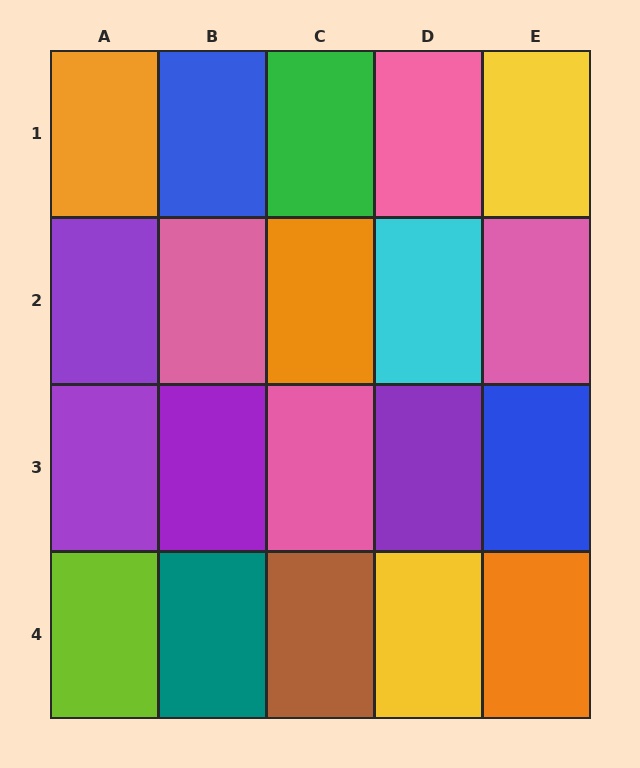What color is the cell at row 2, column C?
Orange.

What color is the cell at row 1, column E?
Yellow.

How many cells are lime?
1 cell is lime.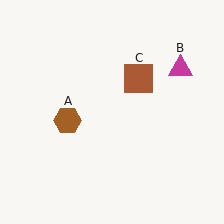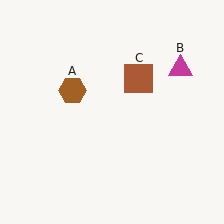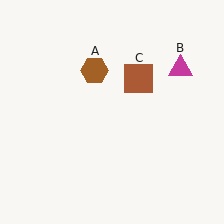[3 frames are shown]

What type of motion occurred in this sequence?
The brown hexagon (object A) rotated clockwise around the center of the scene.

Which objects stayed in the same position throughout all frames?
Magenta triangle (object B) and brown square (object C) remained stationary.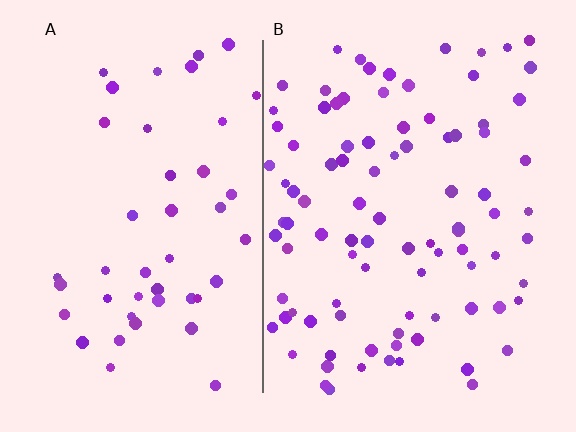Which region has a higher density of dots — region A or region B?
B (the right).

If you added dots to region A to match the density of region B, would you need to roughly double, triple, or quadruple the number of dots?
Approximately double.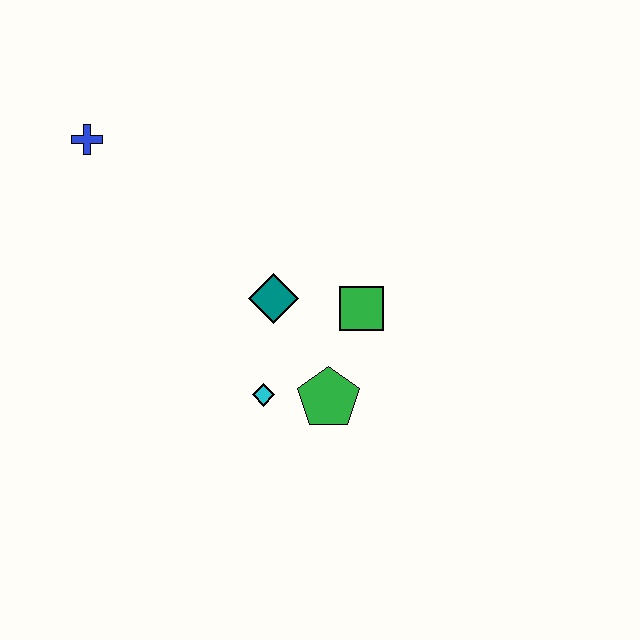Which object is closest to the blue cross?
The teal diamond is closest to the blue cross.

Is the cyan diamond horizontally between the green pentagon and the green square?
No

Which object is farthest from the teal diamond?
The blue cross is farthest from the teal diamond.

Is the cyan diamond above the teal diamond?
No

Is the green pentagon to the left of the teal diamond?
No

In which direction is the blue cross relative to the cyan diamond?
The blue cross is above the cyan diamond.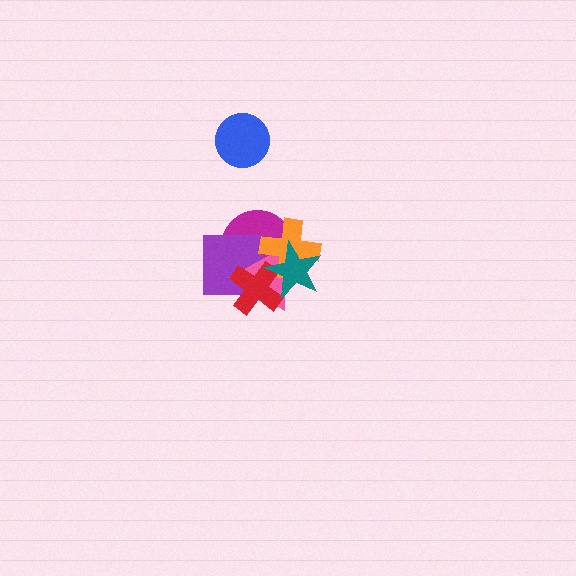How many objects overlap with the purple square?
3 objects overlap with the purple square.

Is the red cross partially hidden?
Yes, it is partially covered by another shape.